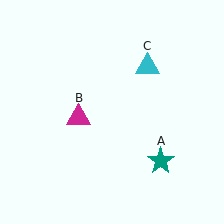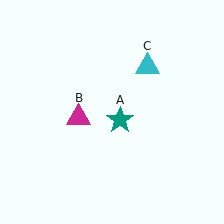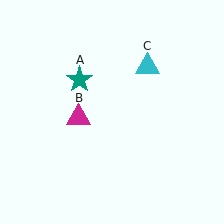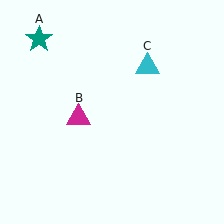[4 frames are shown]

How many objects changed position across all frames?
1 object changed position: teal star (object A).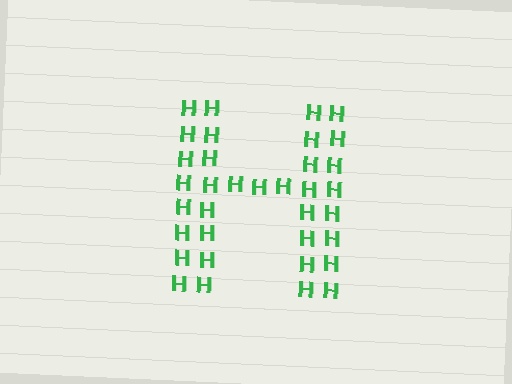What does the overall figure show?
The overall figure shows the letter H.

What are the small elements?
The small elements are letter H's.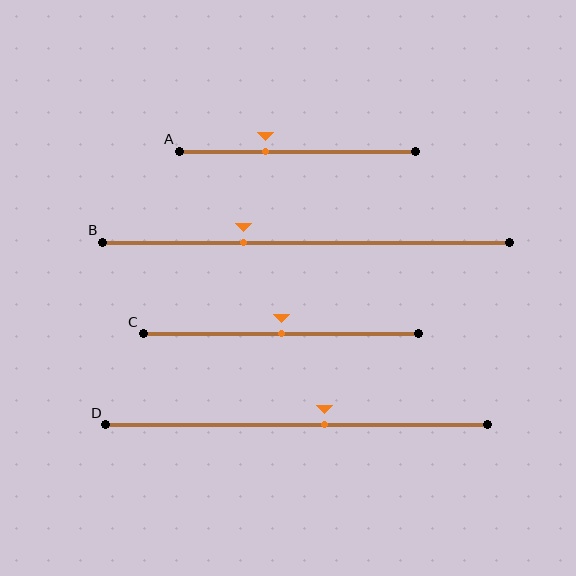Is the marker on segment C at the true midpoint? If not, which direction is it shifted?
Yes, the marker on segment C is at the true midpoint.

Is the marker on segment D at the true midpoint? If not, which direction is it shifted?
No, the marker on segment D is shifted to the right by about 7% of the segment length.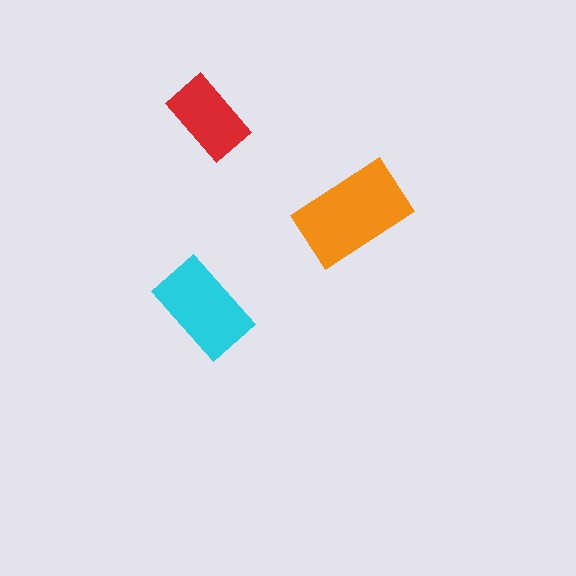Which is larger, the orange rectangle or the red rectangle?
The orange one.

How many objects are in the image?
There are 3 objects in the image.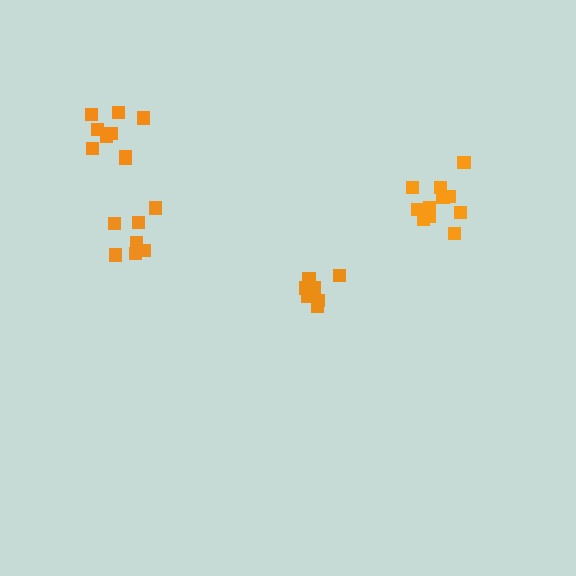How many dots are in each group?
Group 1: 7 dots, Group 2: 7 dots, Group 3: 9 dots, Group 4: 11 dots (34 total).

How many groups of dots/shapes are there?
There are 4 groups.